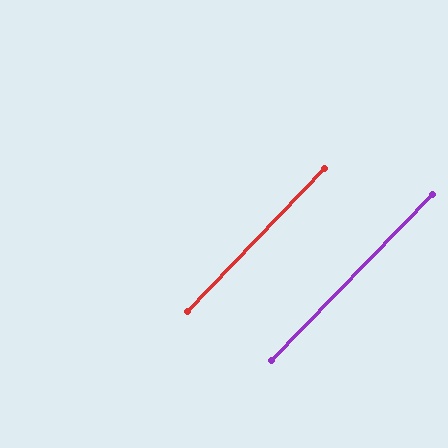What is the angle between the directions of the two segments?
Approximately 0 degrees.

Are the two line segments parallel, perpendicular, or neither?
Parallel — their directions differ by only 0.3°.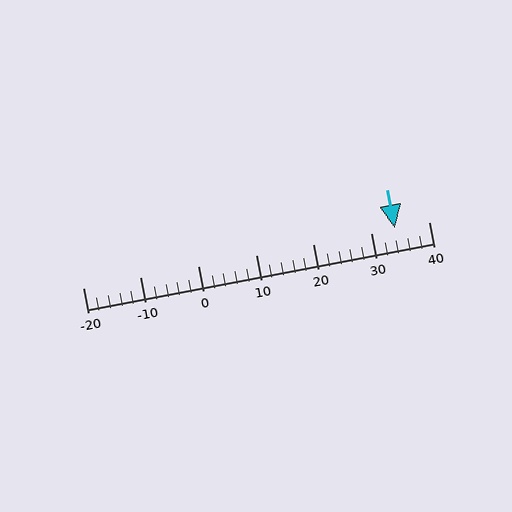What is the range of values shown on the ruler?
The ruler shows values from -20 to 40.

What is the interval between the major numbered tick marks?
The major tick marks are spaced 10 units apart.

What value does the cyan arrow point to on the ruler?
The cyan arrow points to approximately 34.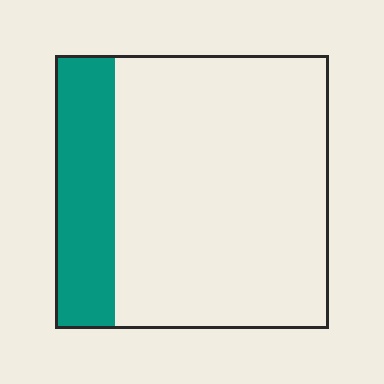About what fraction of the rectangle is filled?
About one fifth (1/5).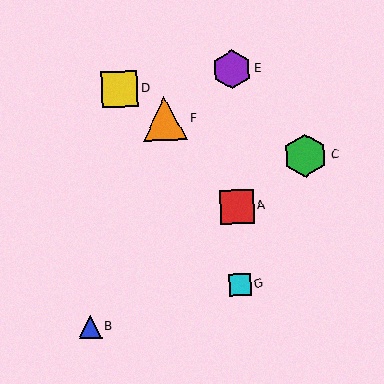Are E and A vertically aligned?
Yes, both are at x≈232.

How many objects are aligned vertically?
3 objects (A, E, G) are aligned vertically.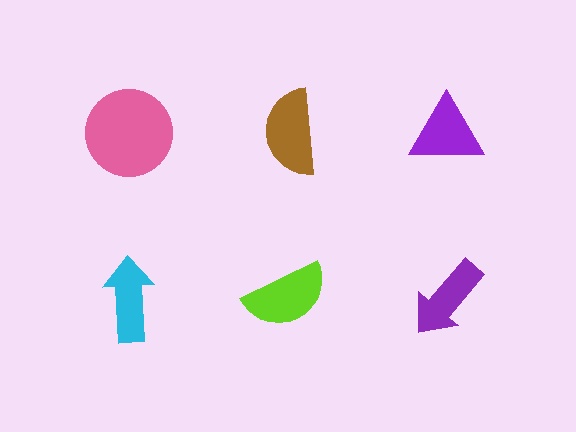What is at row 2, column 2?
A lime semicircle.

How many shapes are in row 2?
3 shapes.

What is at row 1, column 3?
A purple triangle.